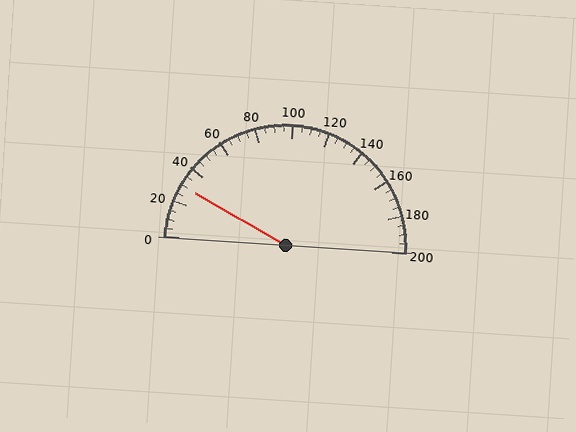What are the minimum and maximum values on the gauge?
The gauge ranges from 0 to 200.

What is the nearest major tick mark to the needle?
The nearest major tick mark is 40.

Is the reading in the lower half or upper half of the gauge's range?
The reading is in the lower half of the range (0 to 200).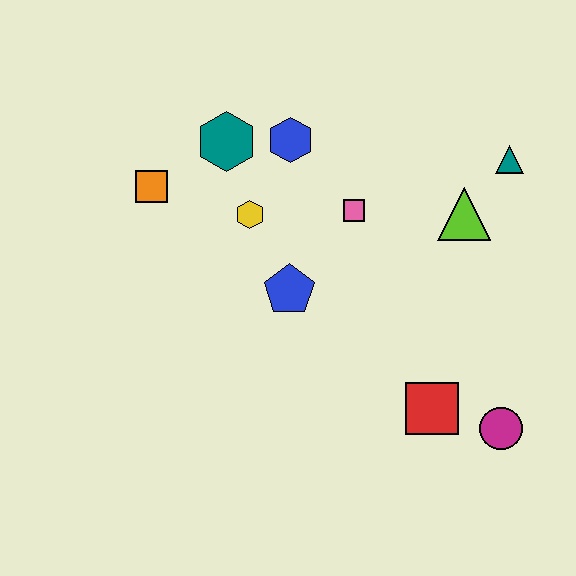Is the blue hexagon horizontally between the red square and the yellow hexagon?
Yes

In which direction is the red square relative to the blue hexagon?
The red square is below the blue hexagon.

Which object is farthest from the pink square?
The magenta circle is farthest from the pink square.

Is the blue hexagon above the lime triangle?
Yes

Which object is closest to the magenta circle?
The red square is closest to the magenta circle.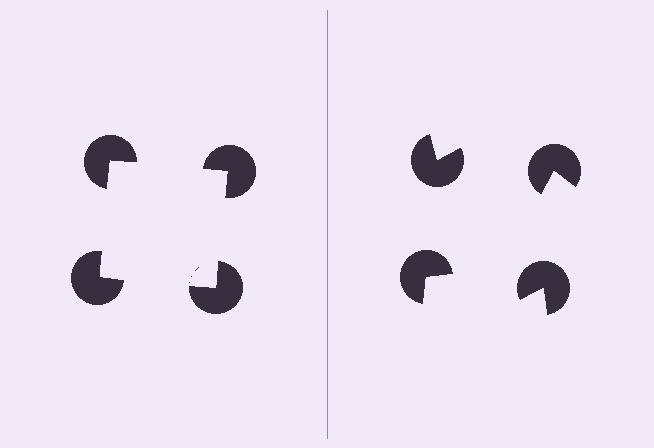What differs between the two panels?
The pac-man discs are positioned identically on both sides; only the wedge orientations differ. On the left they align to a square; on the right they are misaligned.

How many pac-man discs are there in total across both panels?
8 — 4 on each side.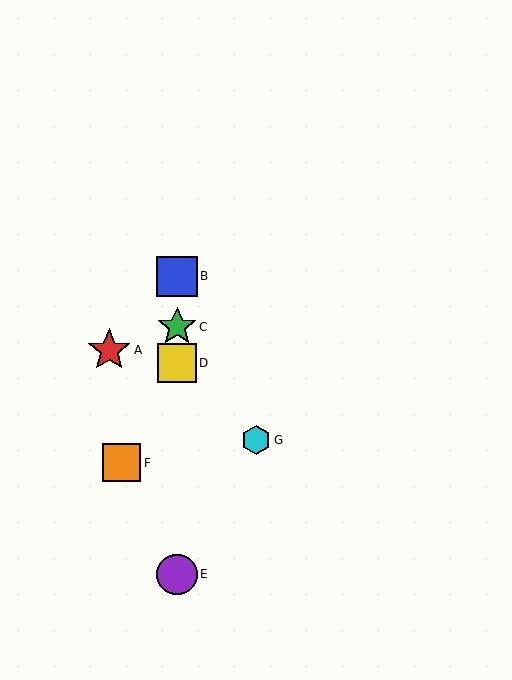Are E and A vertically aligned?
No, E is at x≈177 and A is at x≈109.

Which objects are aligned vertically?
Objects B, C, D, E are aligned vertically.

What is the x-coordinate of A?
Object A is at x≈109.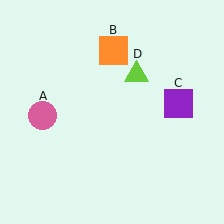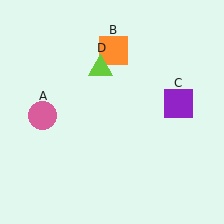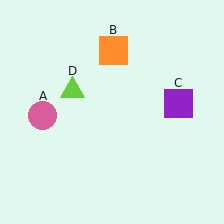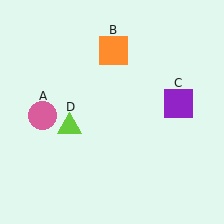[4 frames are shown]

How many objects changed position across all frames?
1 object changed position: lime triangle (object D).